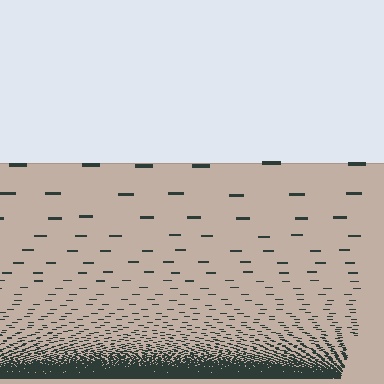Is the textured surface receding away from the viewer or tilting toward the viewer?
The surface appears to tilt toward the viewer. Texture elements get larger and sparser toward the top.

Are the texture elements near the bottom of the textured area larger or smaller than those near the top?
Smaller. The gradient is inverted — elements near the bottom are smaller and denser.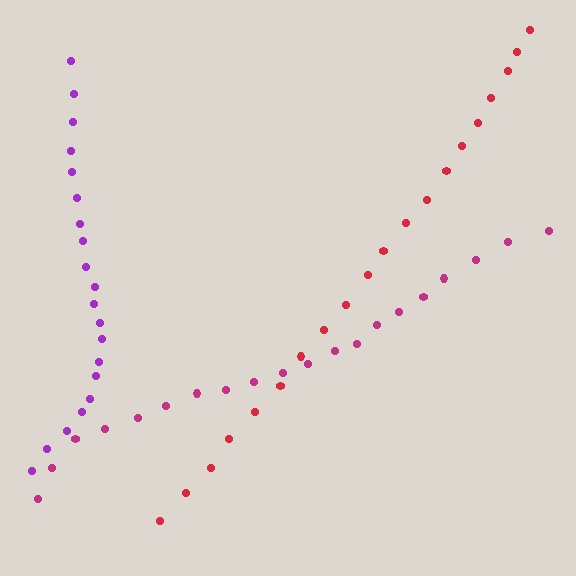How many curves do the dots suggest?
There are 3 distinct paths.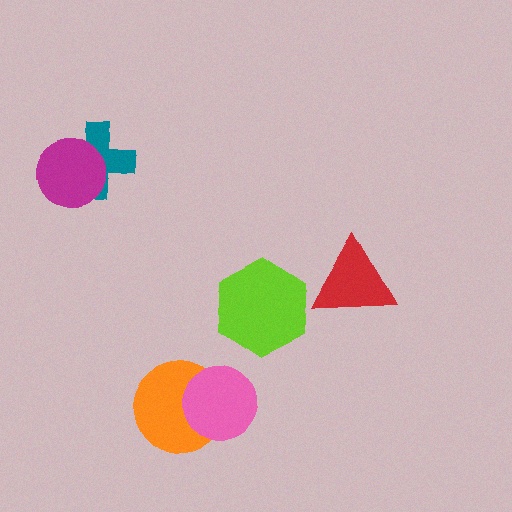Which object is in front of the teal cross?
The magenta circle is in front of the teal cross.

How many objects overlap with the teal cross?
1 object overlaps with the teal cross.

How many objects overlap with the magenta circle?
1 object overlaps with the magenta circle.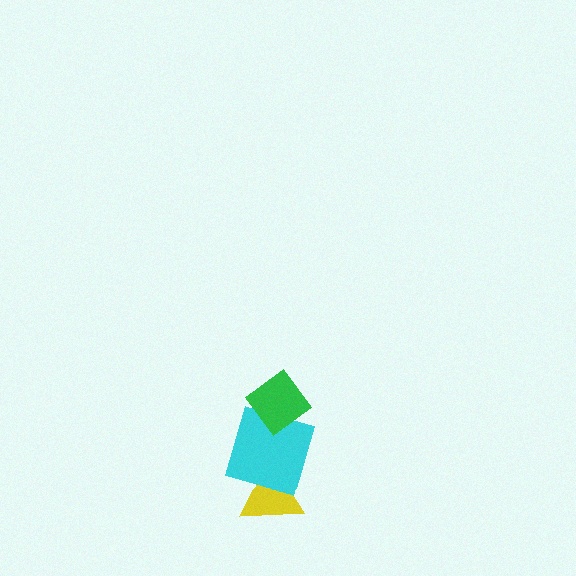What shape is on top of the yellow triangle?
The cyan square is on top of the yellow triangle.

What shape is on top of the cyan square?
The green diamond is on top of the cyan square.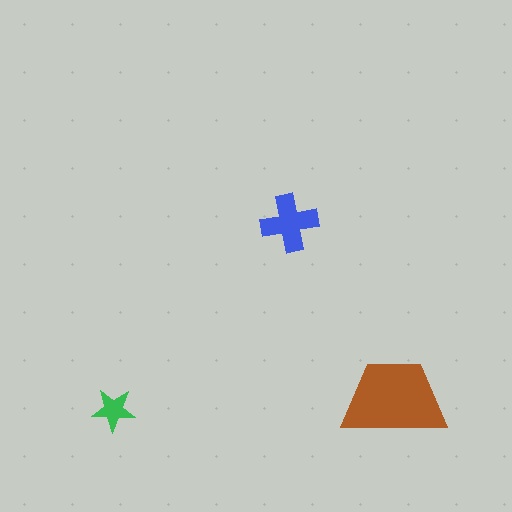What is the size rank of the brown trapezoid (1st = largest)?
1st.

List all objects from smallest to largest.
The green star, the blue cross, the brown trapezoid.